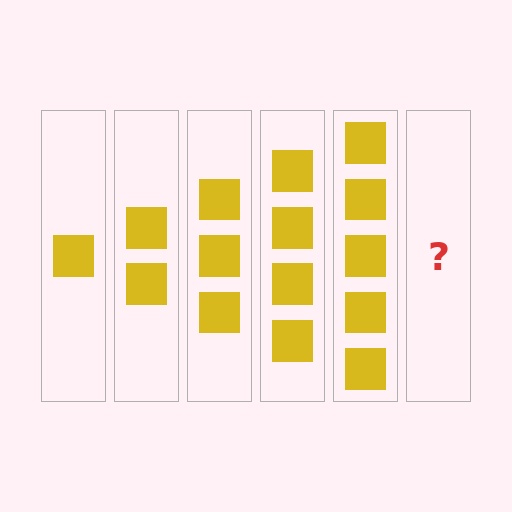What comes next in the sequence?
The next element should be 6 squares.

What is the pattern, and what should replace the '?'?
The pattern is that each step adds one more square. The '?' should be 6 squares.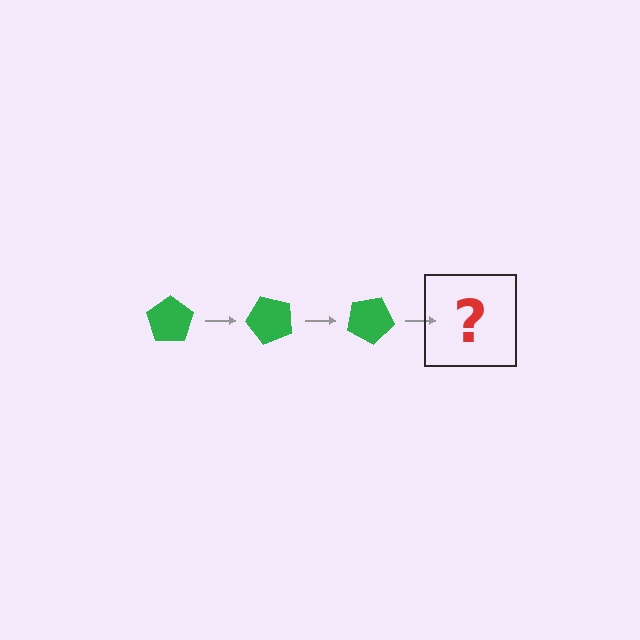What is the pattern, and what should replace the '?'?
The pattern is that the pentagon rotates 50 degrees each step. The '?' should be a green pentagon rotated 150 degrees.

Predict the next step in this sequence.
The next step is a green pentagon rotated 150 degrees.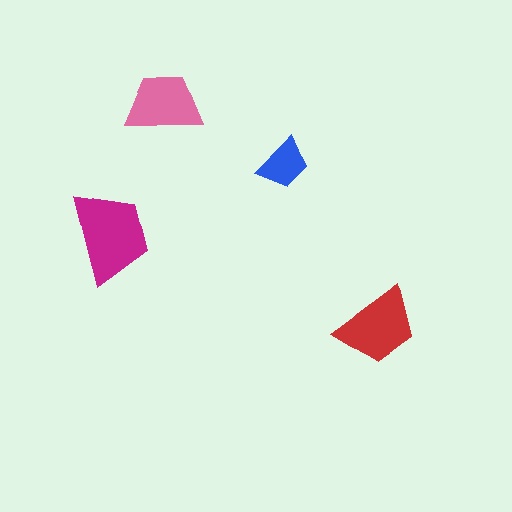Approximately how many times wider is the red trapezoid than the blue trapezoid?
About 1.5 times wider.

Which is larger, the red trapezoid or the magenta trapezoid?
The magenta one.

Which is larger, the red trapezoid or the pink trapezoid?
The red one.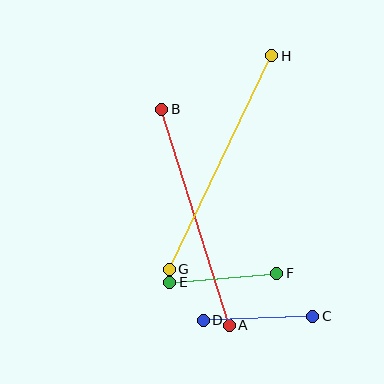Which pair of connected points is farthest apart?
Points G and H are farthest apart.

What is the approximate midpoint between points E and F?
The midpoint is at approximately (223, 278) pixels.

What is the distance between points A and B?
The distance is approximately 226 pixels.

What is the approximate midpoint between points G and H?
The midpoint is at approximately (220, 162) pixels.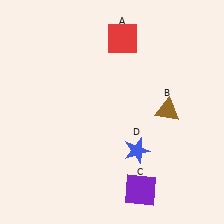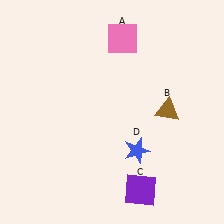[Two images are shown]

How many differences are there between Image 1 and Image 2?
There is 1 difference between the two images.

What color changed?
The square (A) changed from red in Image 1 to pink in Image 2.